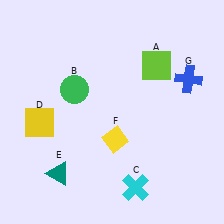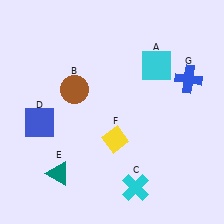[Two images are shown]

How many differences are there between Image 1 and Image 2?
There are 3 differences between the two images.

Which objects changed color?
A changed from lime to cyan. B changed from green to brown. D changed from yellow to blue.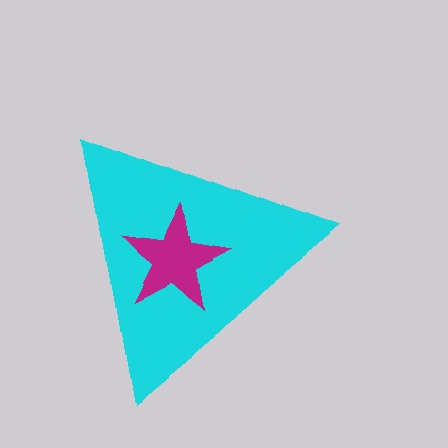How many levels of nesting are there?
2.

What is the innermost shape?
The magenta star.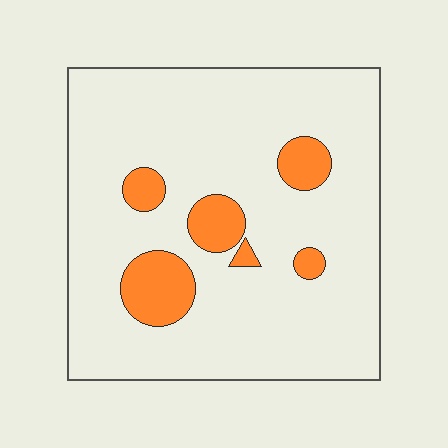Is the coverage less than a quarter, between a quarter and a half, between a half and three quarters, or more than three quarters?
Less than a quarter.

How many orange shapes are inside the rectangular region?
6.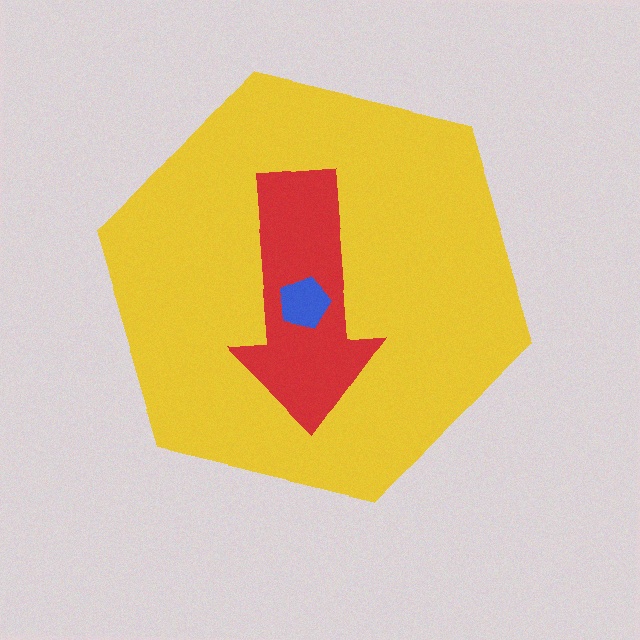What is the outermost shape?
The yellow hexagon.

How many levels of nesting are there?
3.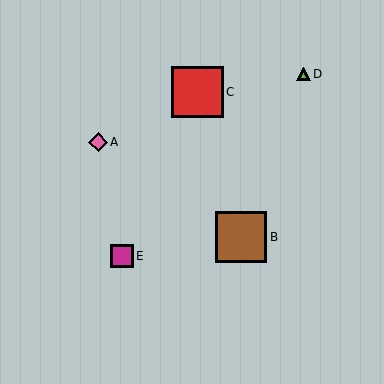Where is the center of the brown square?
The center of the brown square is at (241, 237).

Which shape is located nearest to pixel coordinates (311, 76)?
The lime triangle (labeled D) at (303, 74) is nearest to that location.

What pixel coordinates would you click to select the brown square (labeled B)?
Click at (241, 237) to select the brown square B.